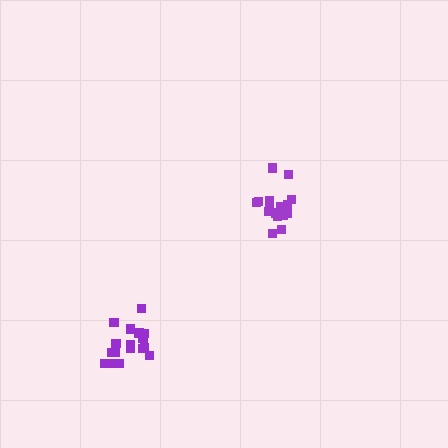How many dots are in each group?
Group 1: 18 dots, Group 2: 17 dots (35 total).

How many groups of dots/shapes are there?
There are 2 groups.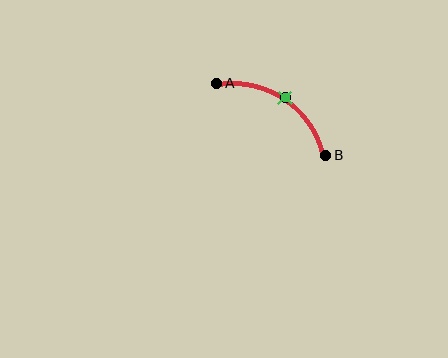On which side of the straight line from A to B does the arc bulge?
The arc bulges above the straight line connecting A and B.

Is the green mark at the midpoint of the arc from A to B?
Yes. The green mark lies on the arc at equal arc-length from both A and B — it is the arc midpoint.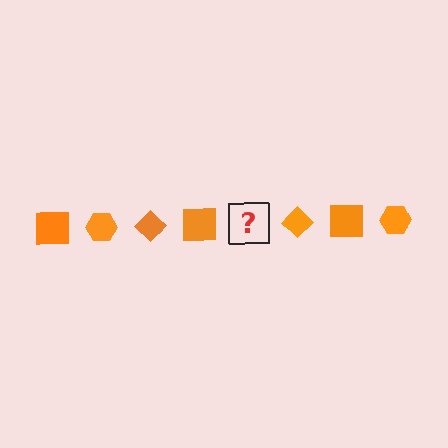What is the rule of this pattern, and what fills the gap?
The rule is that the pattern cycles through square, hexagon, diamond shapes in orange. The gap should be filled with an orange hexagon.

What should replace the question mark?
The question mark should be replaced with an orange hexagon.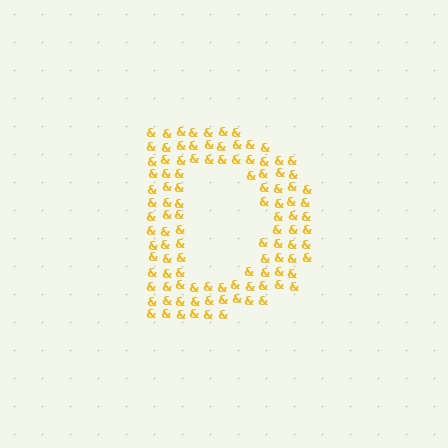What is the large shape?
The large shape is the letter D.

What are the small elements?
The small elements are ampersands.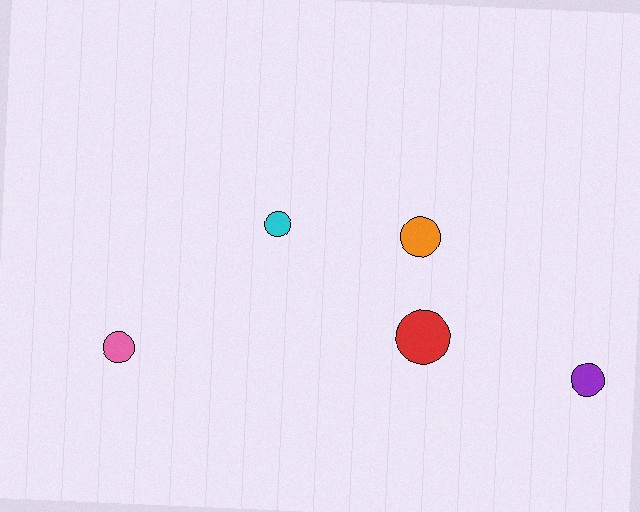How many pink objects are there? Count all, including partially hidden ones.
There is 1 pink object.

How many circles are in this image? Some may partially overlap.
There are 5 circles.